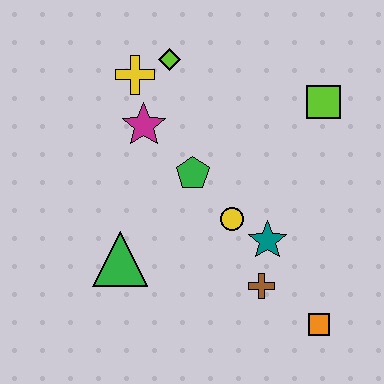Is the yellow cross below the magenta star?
No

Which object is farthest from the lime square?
The green triangle is farthest from the lime square.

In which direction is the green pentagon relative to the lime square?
The green pentagon is to the left of the lime square.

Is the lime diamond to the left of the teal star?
Yes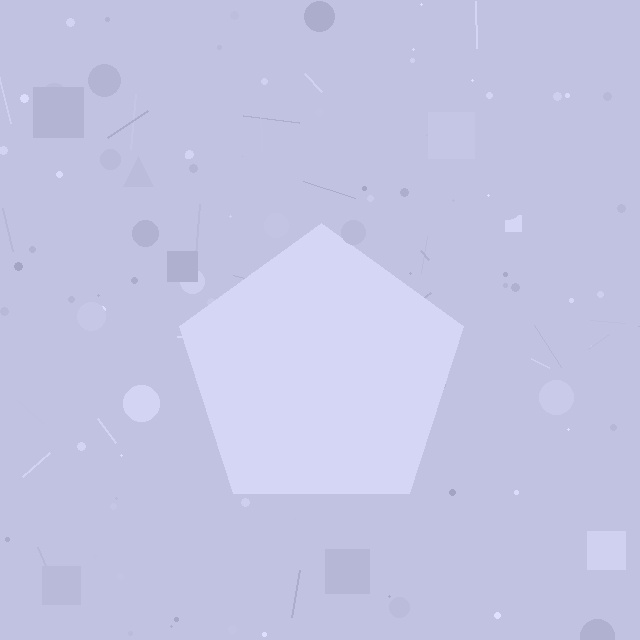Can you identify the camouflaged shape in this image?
The camouflaged shape is a pentagon.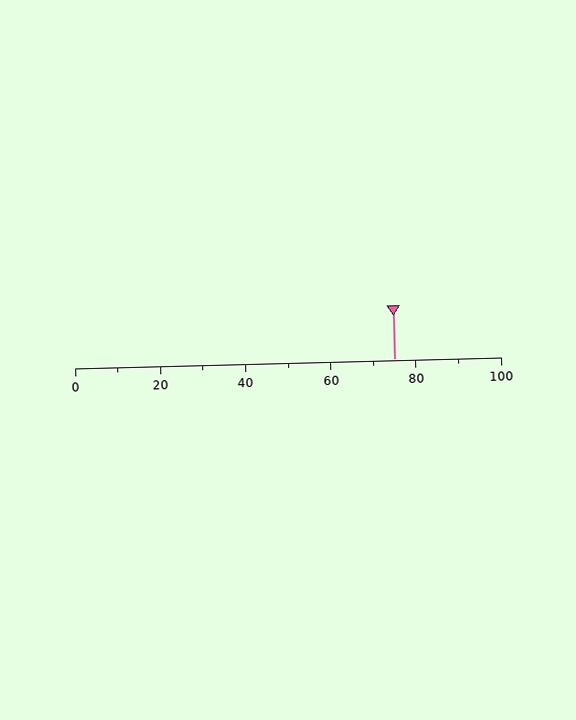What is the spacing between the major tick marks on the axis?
The major ticks are spaced 20 apart.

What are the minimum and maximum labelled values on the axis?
The axis runs from 0 to 100.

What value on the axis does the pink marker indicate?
The marker indicates approximately 75.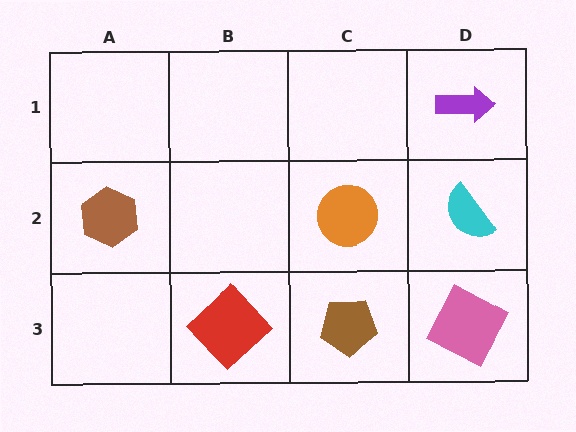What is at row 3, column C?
A brown pentagon.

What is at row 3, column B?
A red diamond.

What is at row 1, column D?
A purple arrow.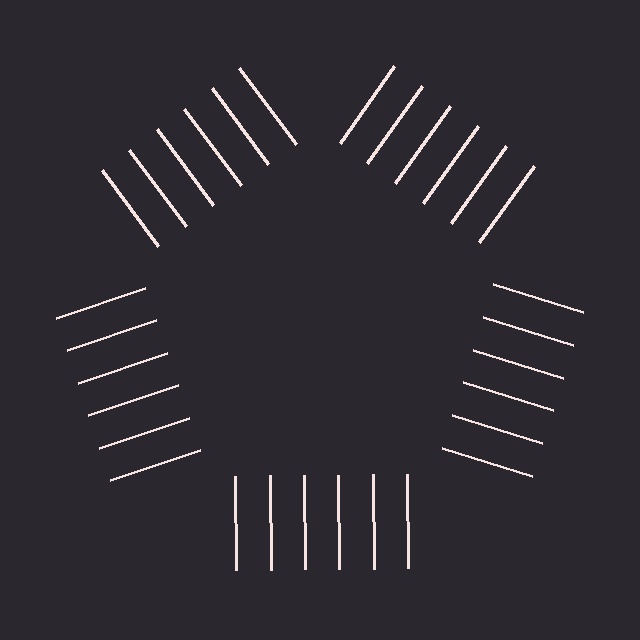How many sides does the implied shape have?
5 sides — the line-ends trace a pentagon.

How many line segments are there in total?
30 — 6 along each of the 5 edges.